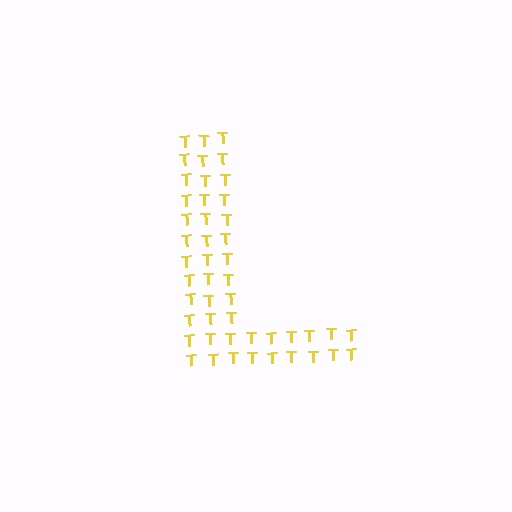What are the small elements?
The small elements are letter T's.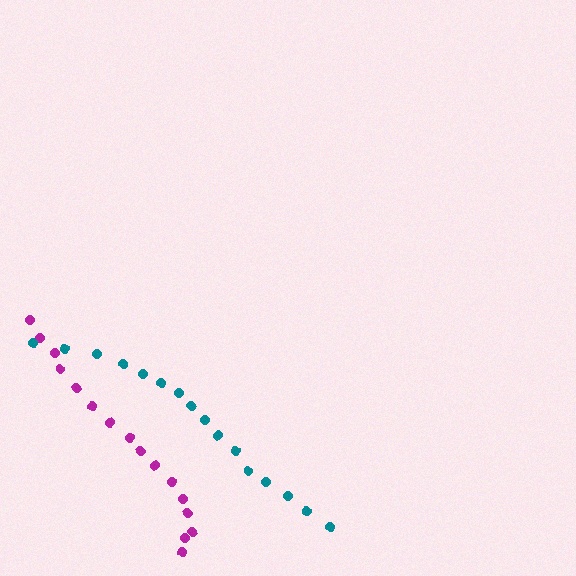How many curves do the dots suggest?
There are 2 distinct paths.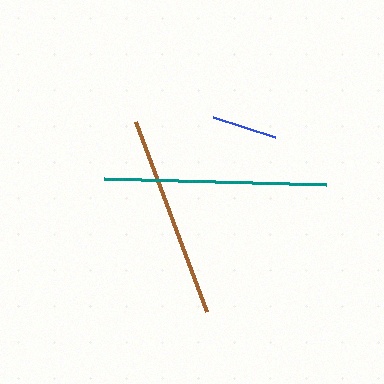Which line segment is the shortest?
The blue line is the shortest at approximately 65 pixels.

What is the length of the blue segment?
The blue segment is approximately 65 pixels long.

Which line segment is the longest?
The teal line is the longest at approximately 222 pixels.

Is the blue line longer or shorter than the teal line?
The teal line is longer than the blue line.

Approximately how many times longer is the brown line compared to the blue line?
The brown line is approximately 3.1 times the length of the blue line.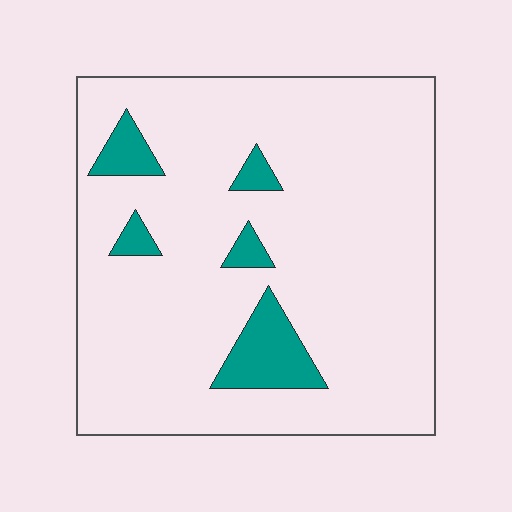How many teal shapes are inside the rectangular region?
5.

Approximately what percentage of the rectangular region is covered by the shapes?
Approximately 10%.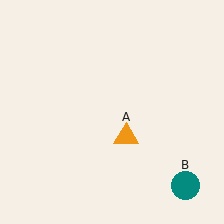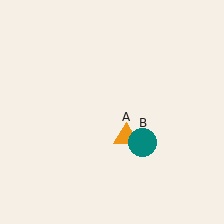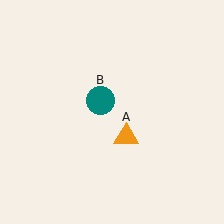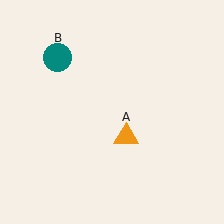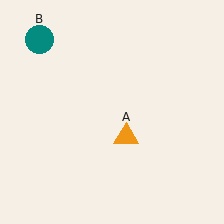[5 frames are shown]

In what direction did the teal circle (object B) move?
The teal circle (object B) moved up and to the left.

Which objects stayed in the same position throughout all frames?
Orange triangle (object A) remained stationary.